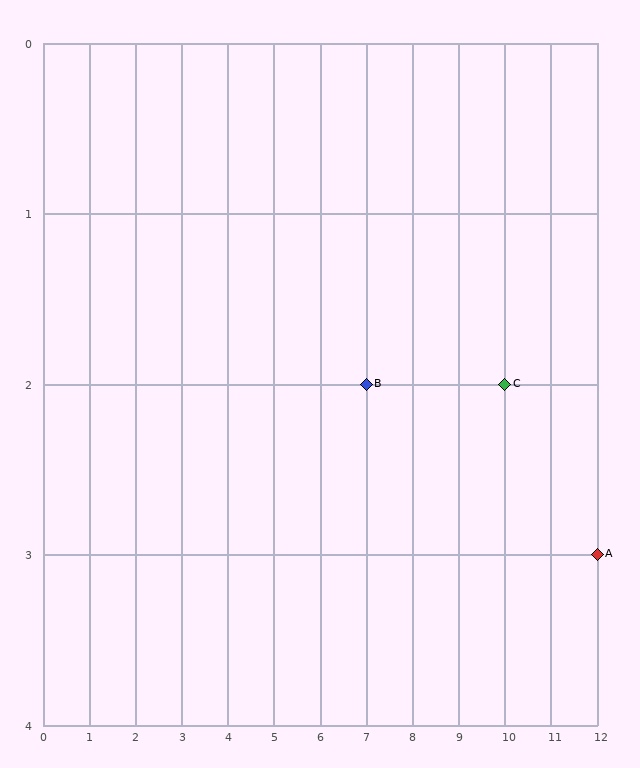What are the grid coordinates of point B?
Point B is at grid coordinates (7, 2).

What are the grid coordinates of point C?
Point C is at grid coordinates (10, 2).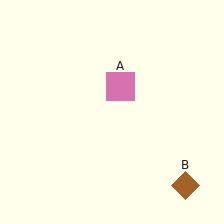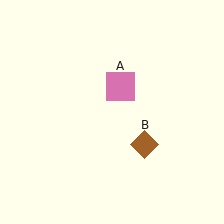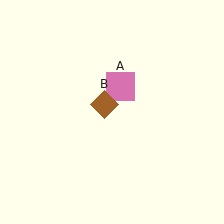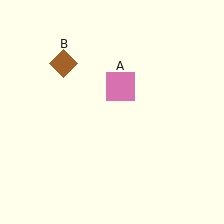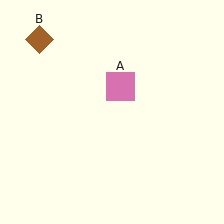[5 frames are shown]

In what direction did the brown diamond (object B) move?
The brown diamond (object B) moved up and to the left.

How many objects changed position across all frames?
1 object changed position: brown diamond (object B).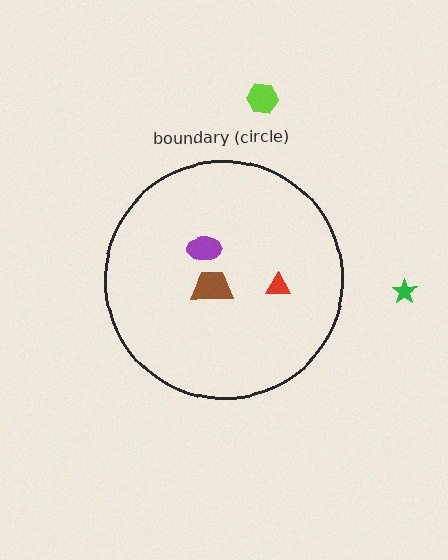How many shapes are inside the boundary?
3 inside, 2 outside.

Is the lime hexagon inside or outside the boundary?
Outside.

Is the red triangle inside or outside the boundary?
Inside.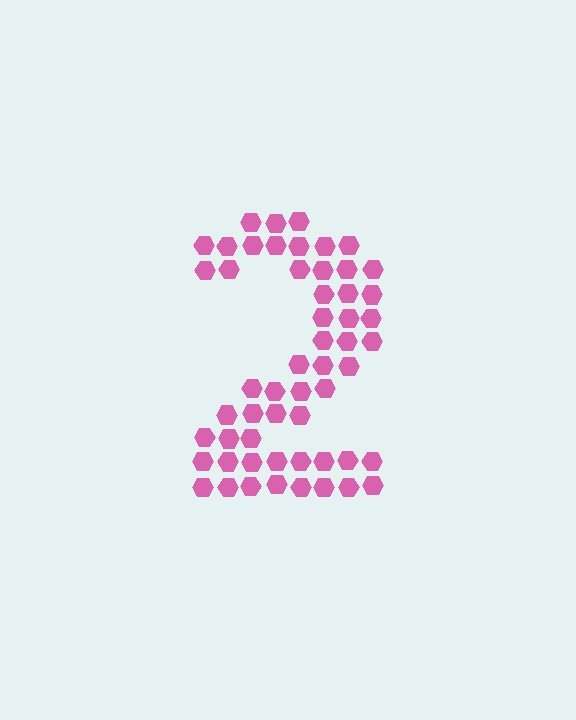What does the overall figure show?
The overall figure shows the digit 2.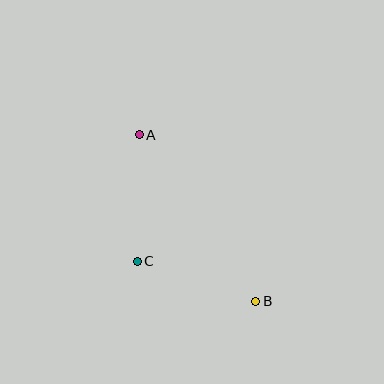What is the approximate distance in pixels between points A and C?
The distance between A and C is approximately 126 pixels.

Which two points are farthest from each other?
Points A and B are farthest from each other.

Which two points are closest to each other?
Points B and C are closest to each other.